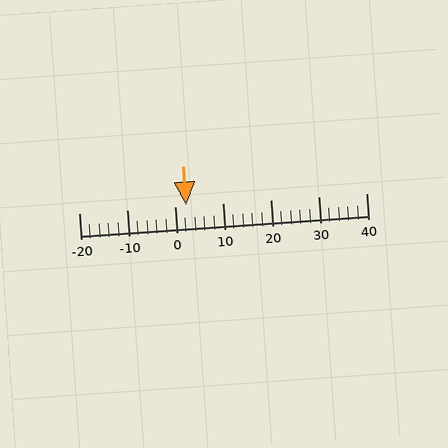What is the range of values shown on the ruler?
The ruler shows values from -20 to 40.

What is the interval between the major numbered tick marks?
The major tick marks are spaced 10 units apart.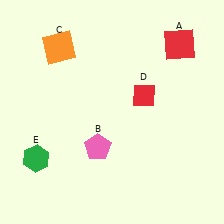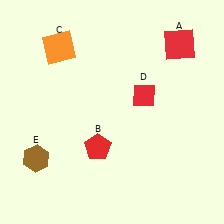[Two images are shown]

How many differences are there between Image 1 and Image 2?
There are 2 differences between the two images.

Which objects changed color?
B changed from pink to red. E changed from green to brown.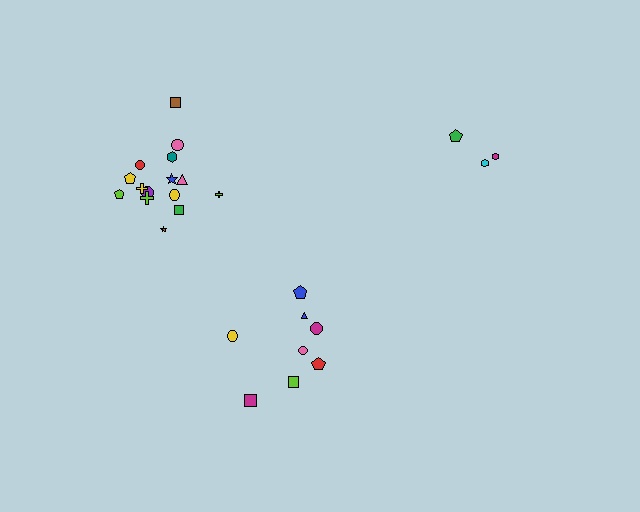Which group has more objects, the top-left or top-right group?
The top-left group.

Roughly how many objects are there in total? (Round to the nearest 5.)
Roughly 25 objects in total.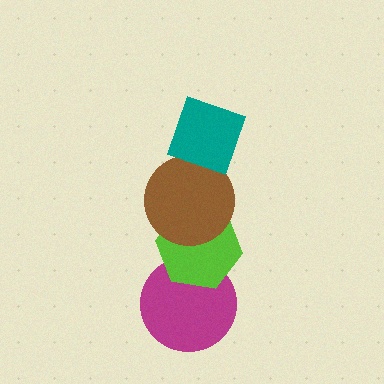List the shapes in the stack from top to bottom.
From top to bottom: the teal diamond, the brown circle, the lime hexagon, the magenta circle.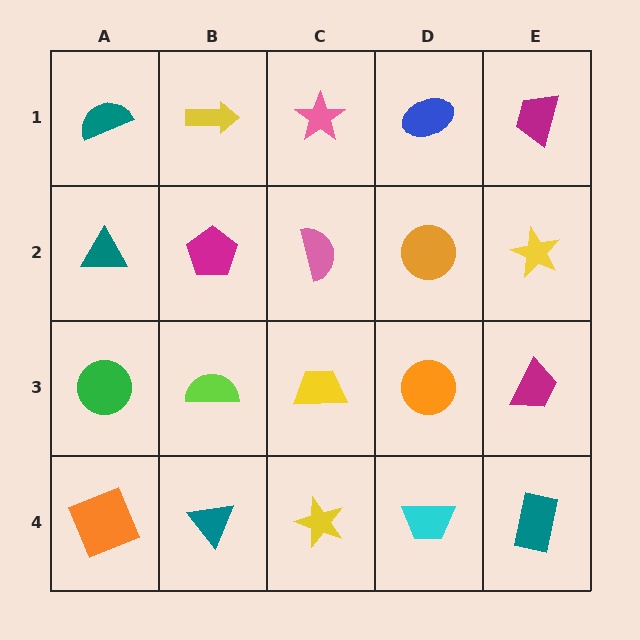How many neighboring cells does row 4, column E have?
2.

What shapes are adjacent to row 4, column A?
A green circle (row 3, column A), a teal triangle (row 4, column B).